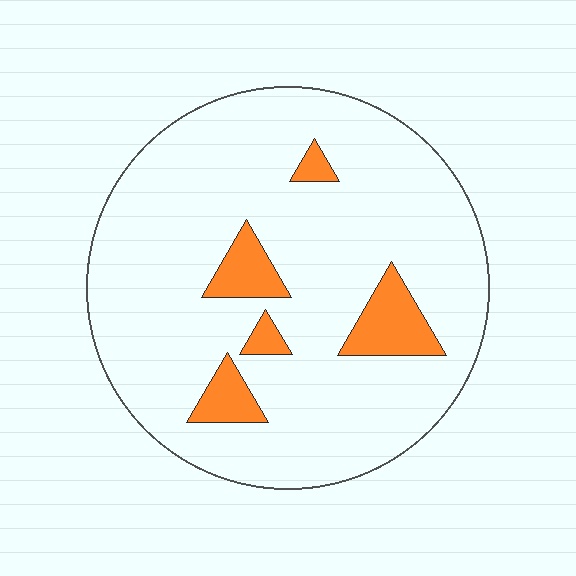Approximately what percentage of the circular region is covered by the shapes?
Approximately 10%.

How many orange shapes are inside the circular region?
5.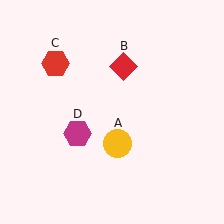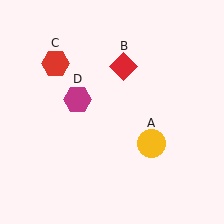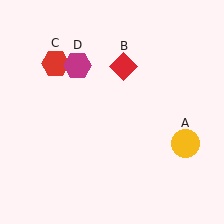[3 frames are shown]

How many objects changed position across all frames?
2 objects changed position: yellow circle (object A), magenta hexagon (object D).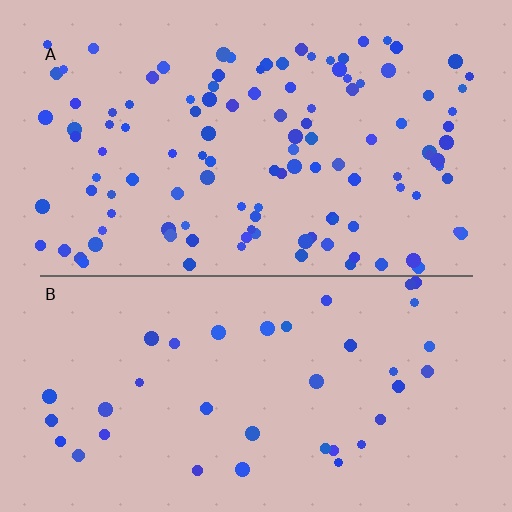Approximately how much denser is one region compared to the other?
Approximately 3.0× — region A over region B.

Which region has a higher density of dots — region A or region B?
A (the top).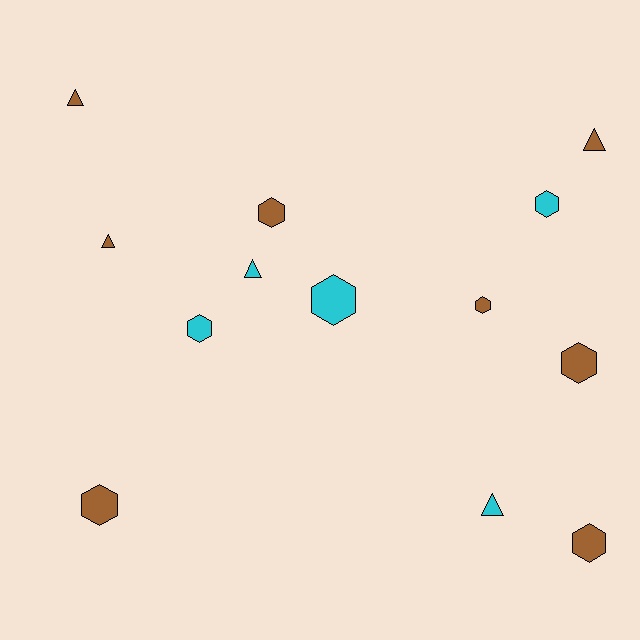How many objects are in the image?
There are 13 objects.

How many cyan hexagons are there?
There are 3 cyan hexagons.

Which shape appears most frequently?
Hexagon, with 8 objects.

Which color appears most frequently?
Brown, with 8 objects.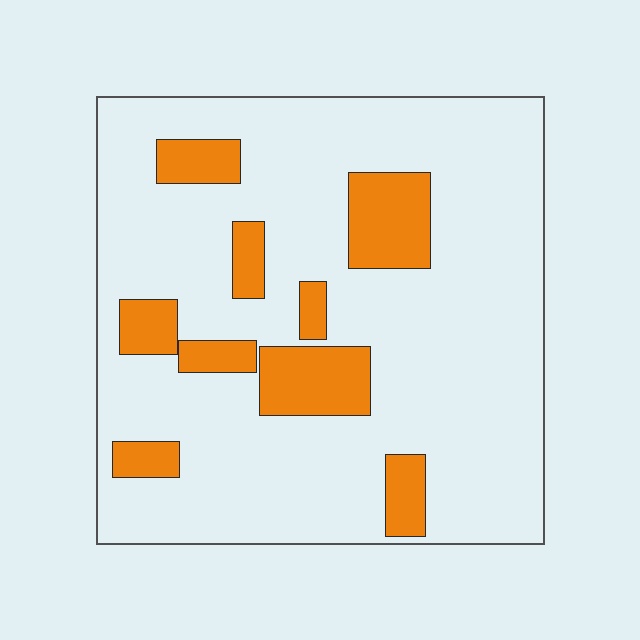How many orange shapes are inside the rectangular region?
9.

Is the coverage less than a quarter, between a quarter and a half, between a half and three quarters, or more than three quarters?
Less than a quarter.